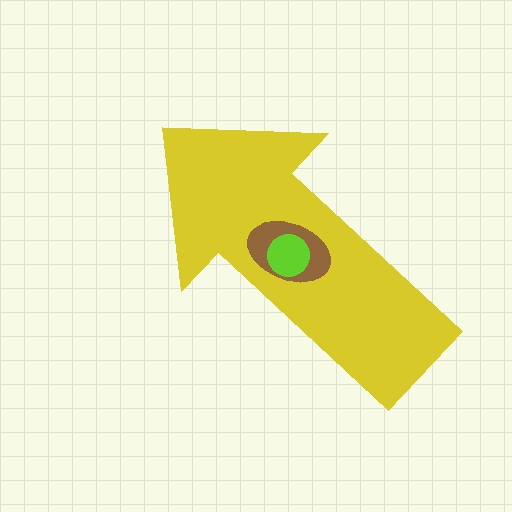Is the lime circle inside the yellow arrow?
Yes.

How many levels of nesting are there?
3.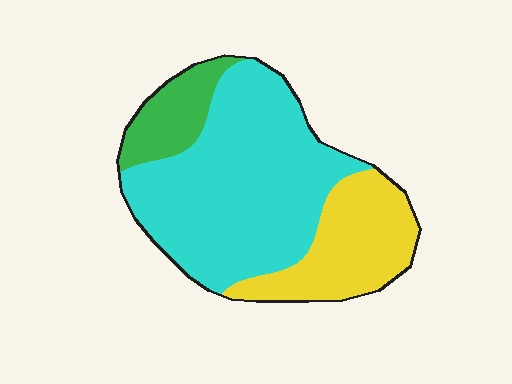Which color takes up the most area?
Cyan, at roughly 60%.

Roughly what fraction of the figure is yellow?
Yellow covers roughly 25% of the figure.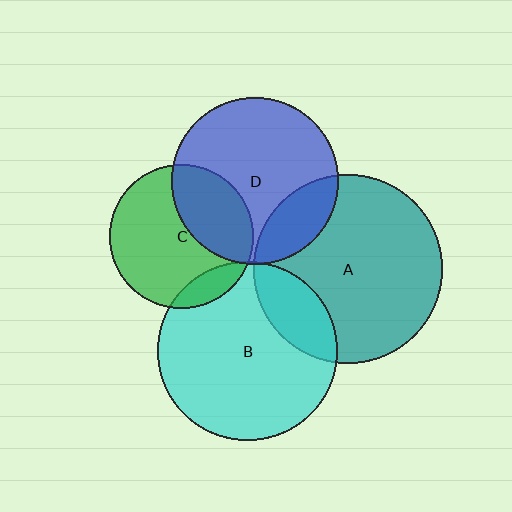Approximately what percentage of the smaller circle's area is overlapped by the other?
Approximately 5%.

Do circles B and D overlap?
Yes.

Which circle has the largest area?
Circle A (teal).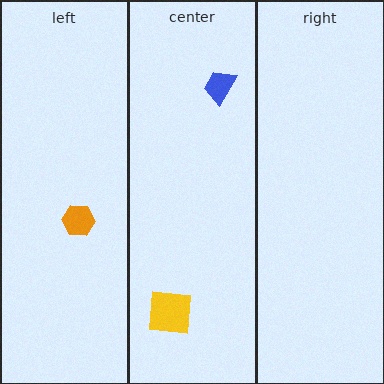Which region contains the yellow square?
The center region.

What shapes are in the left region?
The orange hexagon.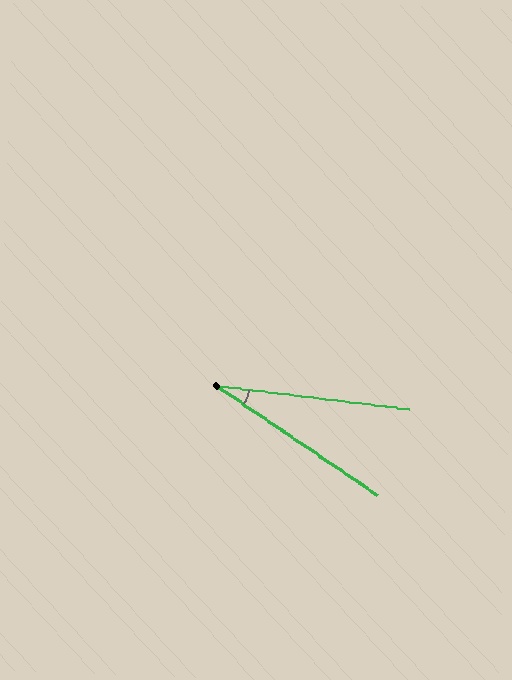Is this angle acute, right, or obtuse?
It is acute.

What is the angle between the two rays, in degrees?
Approximately 27 degrees.